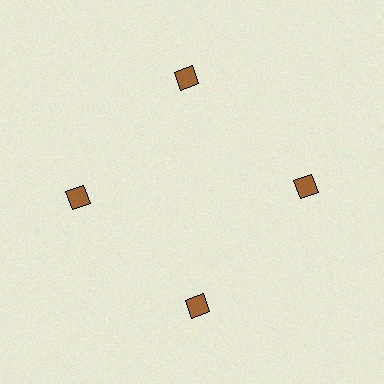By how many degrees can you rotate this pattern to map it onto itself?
The pattern maps onto itself every 90 degrees of rotation.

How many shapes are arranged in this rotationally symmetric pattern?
There are 4 shapes, arranged in 4 groups of 1.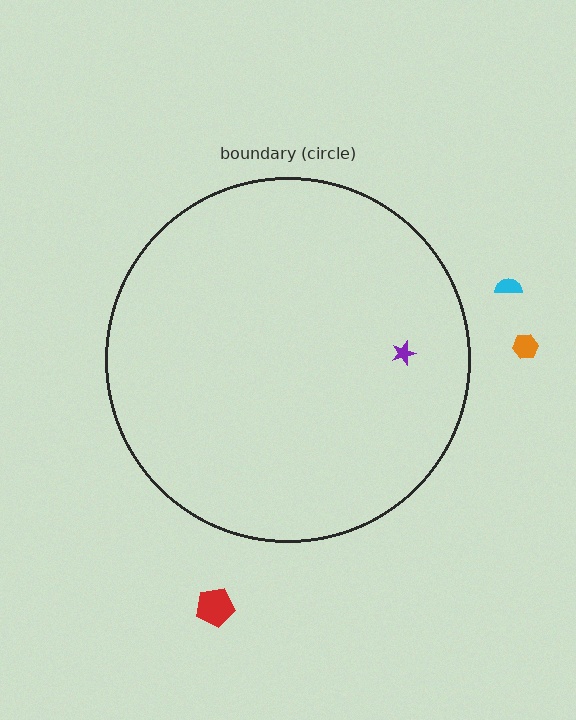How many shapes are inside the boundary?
1 inside, 3 outside.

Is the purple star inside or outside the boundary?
Inside.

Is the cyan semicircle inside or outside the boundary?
Outside.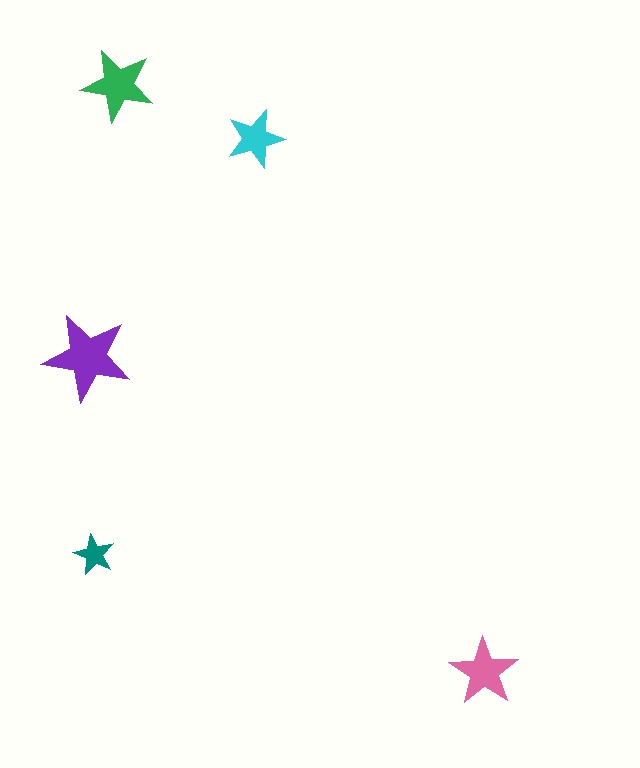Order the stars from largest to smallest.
the purple one, the green one, the pink one, the cyan one, the teal one.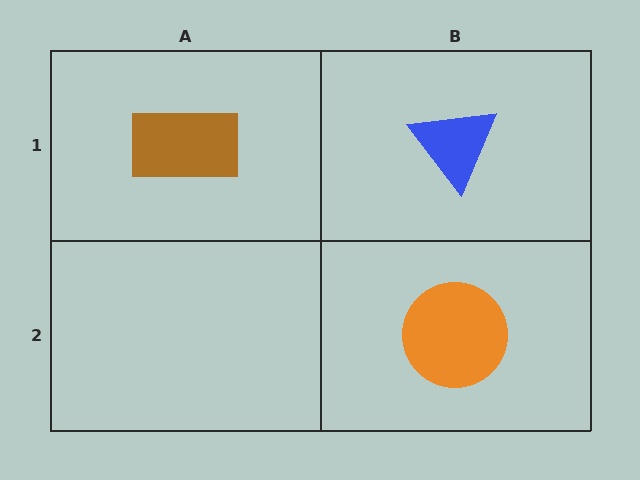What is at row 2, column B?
An orange circle.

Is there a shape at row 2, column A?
No, that cell is empty.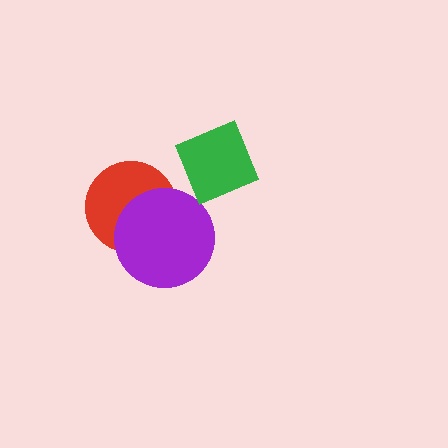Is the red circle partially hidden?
Yes, it is partially covered by another shape.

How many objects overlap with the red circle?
1 object overlaps with the red circle.